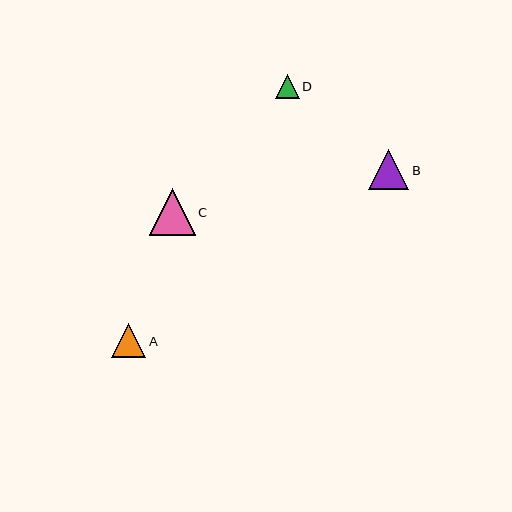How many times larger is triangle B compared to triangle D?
Triangle B is approximately 1.7 times the size of triangle D.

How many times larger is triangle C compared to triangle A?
Triangle C is approximately 1.3 times the size of triangle A.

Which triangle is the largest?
Triangle C is the largest with a size of approximately 46 pixels.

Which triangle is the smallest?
Triangle D is the smallest with a size of approximately 23 pixels.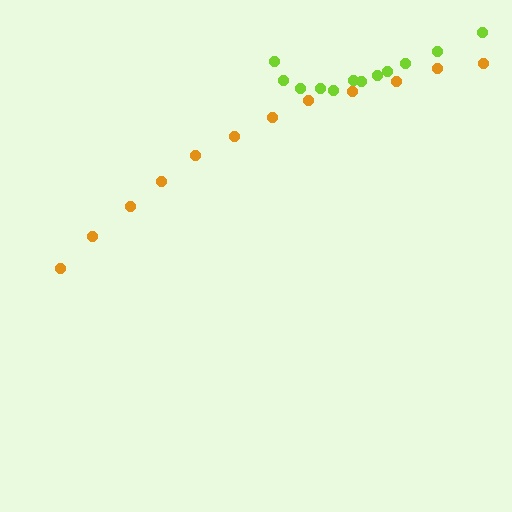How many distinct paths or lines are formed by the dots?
There are 2 distinct paths.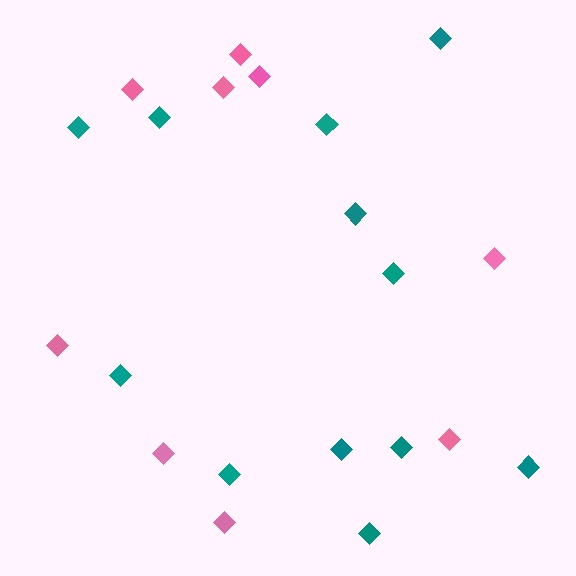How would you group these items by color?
There are 2 groups: one group of pink diamonds (9) and one group of teal diamonds (12).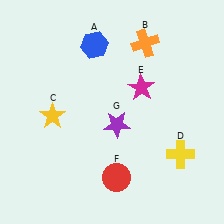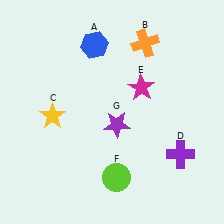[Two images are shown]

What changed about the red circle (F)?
In Image 1, F is red. In Image 2, it changed to lime.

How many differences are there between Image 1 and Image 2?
There are 2 differences between the two images.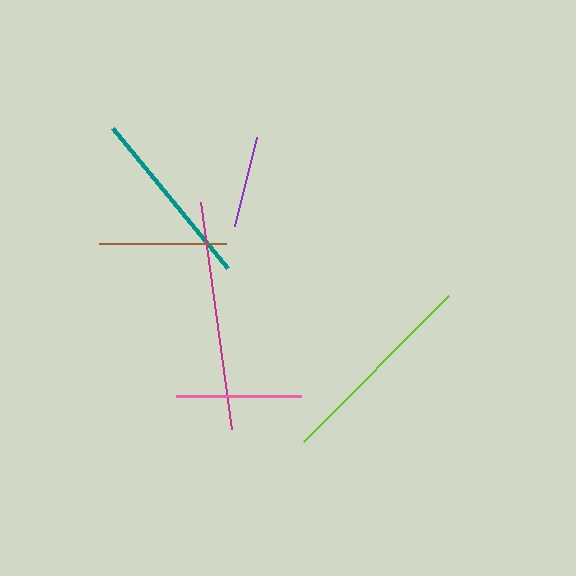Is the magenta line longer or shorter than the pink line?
The magenta line is longer than the pink line.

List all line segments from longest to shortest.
From longest to shortest: magenta, lime, teal, brown, pink, purple.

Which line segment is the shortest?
The purple line is the shortest at approximately 92 pixels.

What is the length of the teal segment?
The teal segment is approximately 182 pixels long.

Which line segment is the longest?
The magenta line is the longest at approximately 229 pixels.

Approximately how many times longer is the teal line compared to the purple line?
The teal line is approximately 2.0 times the length of the purple line.